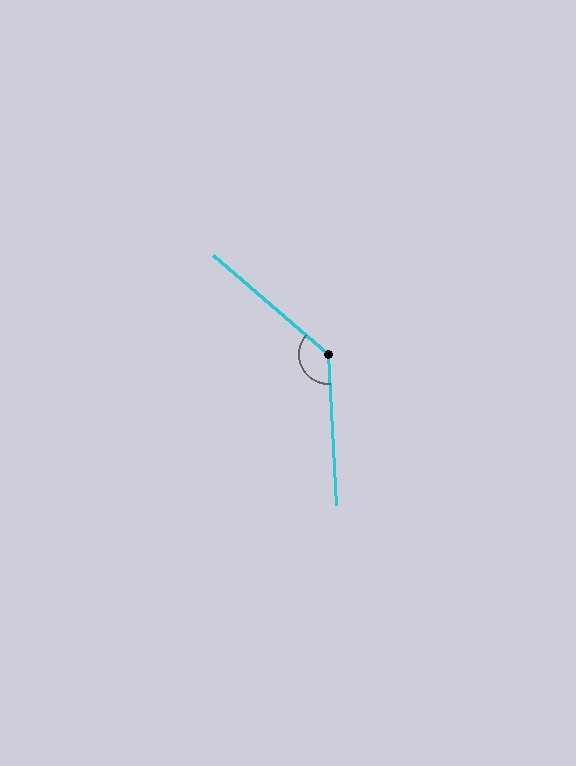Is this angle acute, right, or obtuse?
It is obtuse.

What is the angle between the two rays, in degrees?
Approximately 134 degrees.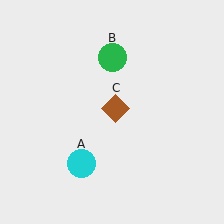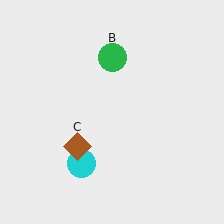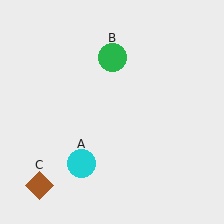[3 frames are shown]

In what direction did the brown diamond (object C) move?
The brown diamond (object C) moved down and to the left.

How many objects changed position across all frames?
1 object changed position: brown diamond (object C).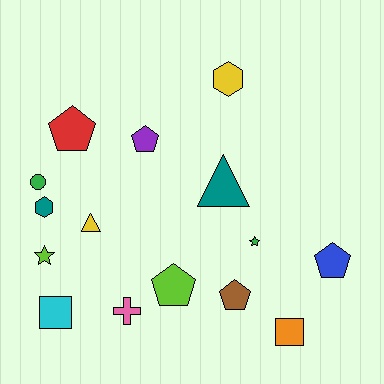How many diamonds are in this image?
There are no diamonds.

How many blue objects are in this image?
There is 1 blue object.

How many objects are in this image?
There are 15 objects.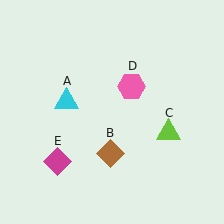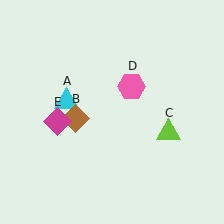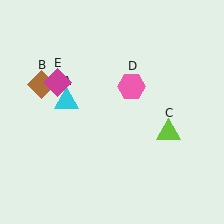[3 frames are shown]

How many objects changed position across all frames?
2 objects changed position: brown diamond (object B), magenta diamond (object E).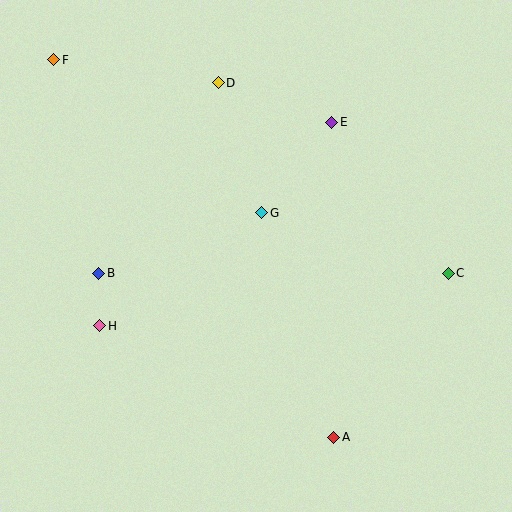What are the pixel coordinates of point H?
Point H is at (100, 326).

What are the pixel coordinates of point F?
Point F is at (54, 60).